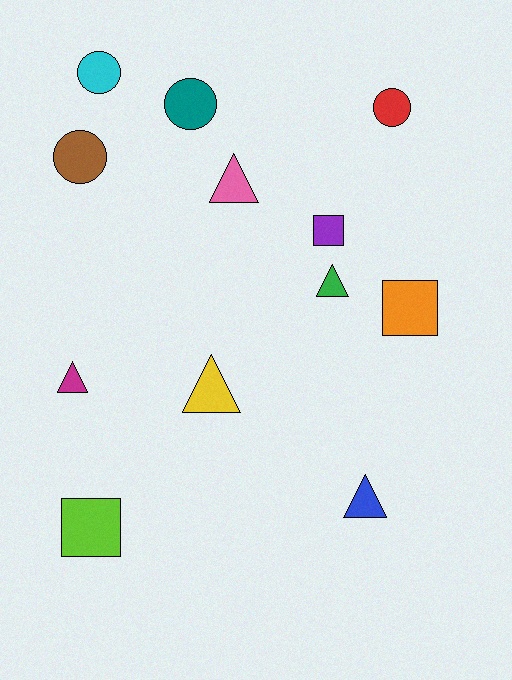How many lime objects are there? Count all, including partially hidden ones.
There is 1 lime object.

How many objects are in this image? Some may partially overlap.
There are 12 objects.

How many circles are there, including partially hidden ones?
There are 4 circles.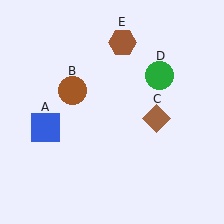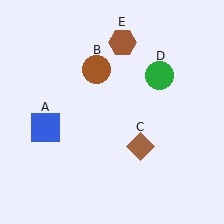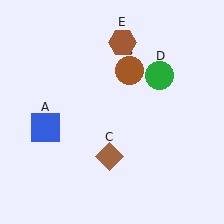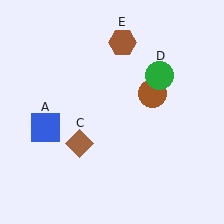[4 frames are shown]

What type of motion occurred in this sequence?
The brown circle (object B), brown diamond (object C) rotated clockwise around the center of the scene.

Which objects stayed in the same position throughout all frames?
Blue square (object A) and green circle (object D) and brown hexagon (object E) remained stationary.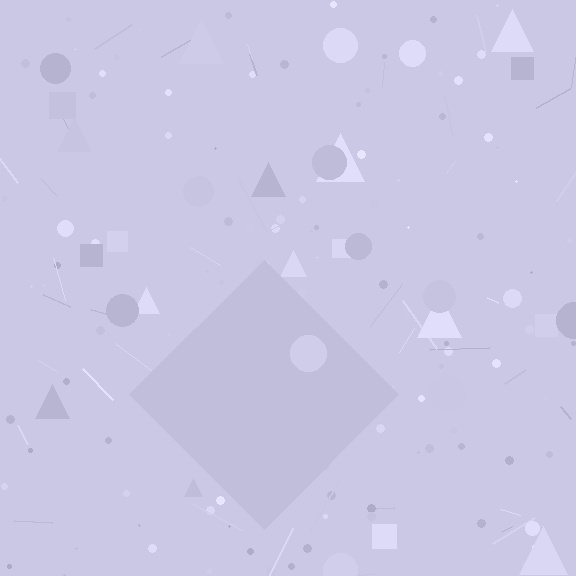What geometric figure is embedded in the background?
A diamond is embedded in the background.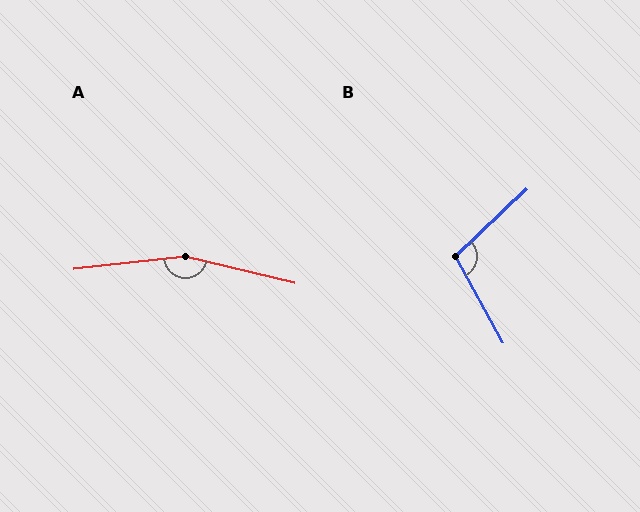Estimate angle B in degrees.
Approximately 104 degrees.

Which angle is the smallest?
B, at approximately 104 degrees.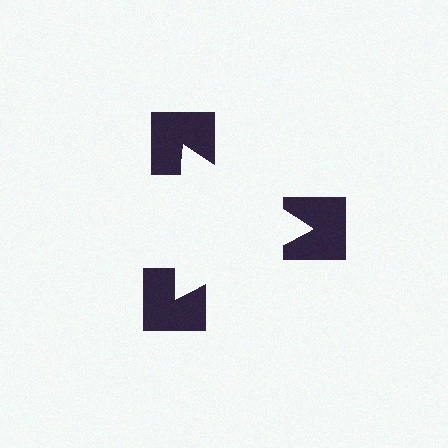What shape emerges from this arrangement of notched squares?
An illusory triangle — its edges are inferred from the aligned wedge cuts in the notched squares, not physically drawn.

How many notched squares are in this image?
There are 3 — one at each vertex of the illusory triangle.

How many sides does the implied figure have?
3 sides.